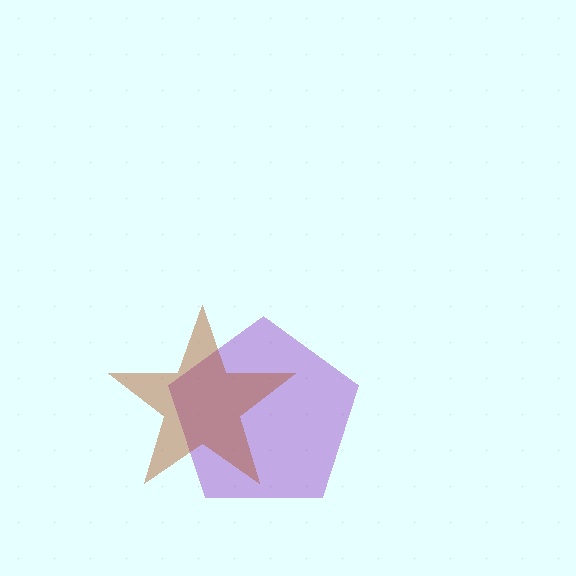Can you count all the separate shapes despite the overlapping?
Yes, there are 2 separate shapes.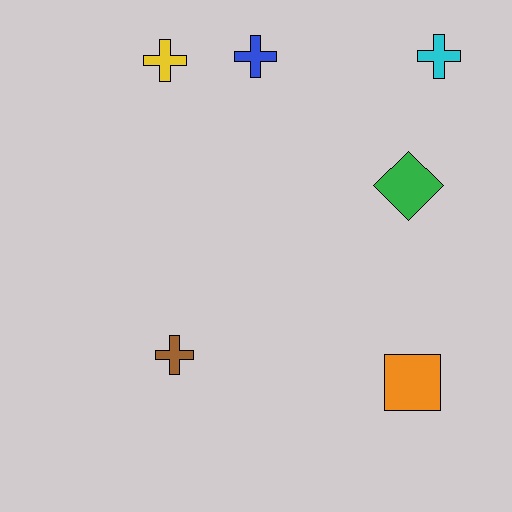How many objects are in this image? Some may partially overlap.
There are 6 objects.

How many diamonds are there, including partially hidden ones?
There is 1 diamond.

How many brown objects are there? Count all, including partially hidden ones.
There is 1 brown object.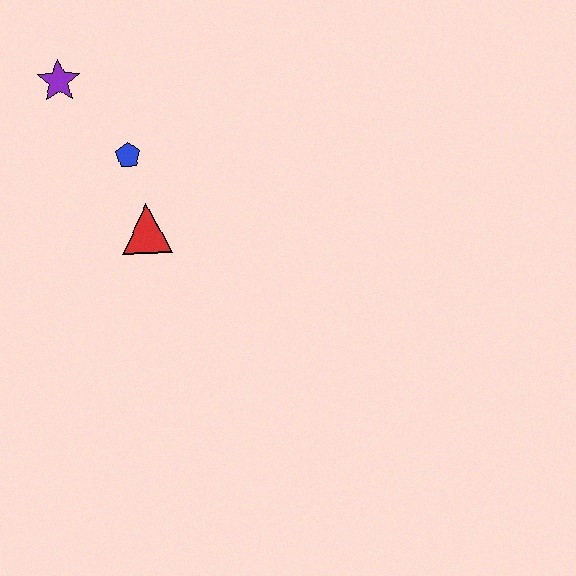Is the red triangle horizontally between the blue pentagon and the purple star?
No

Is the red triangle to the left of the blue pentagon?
No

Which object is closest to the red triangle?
The blue pentagon is closest to the red triangle.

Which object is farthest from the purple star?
The red triangle is farthest from the purple star.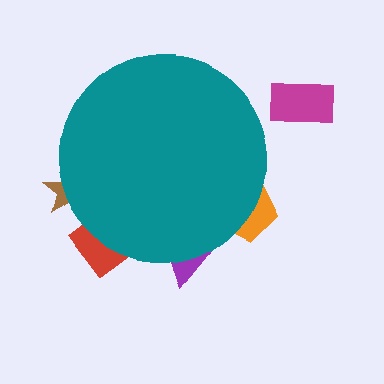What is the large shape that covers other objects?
A teal circle.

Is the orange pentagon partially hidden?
Yes, the orange pentagon is partially hidden behind the teal circle.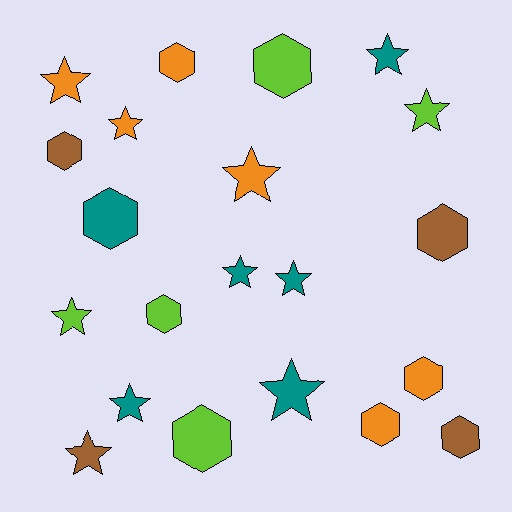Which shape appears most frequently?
Star, with 11 objects.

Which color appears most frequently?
Teal, with 6 objects.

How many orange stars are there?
There are 3 orange stars.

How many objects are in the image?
There are 21 objects.